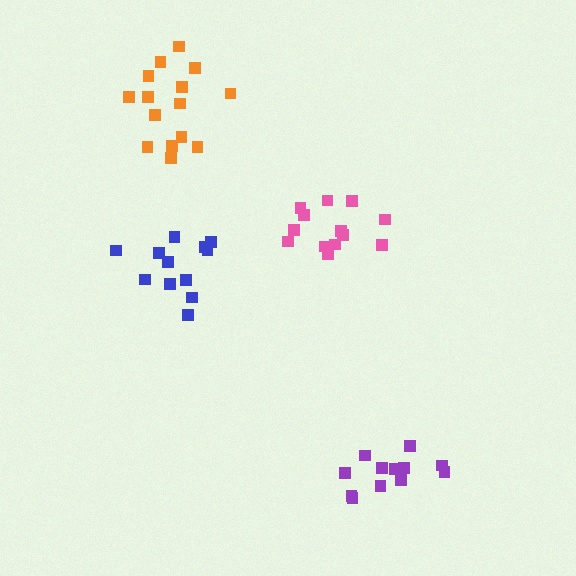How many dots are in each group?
Group 1: 13 dots, Group 2: 12 dots, Group 3: 12 dots, Group 4: 15 dots (52 total).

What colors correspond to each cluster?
The clusters are colored: pink, blue, purple, orange.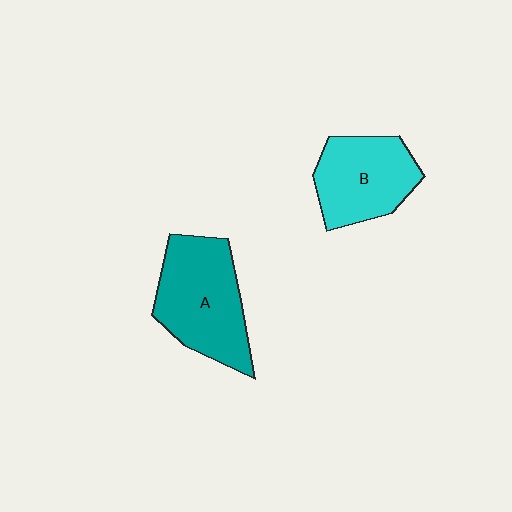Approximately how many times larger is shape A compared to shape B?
Approximately 1.2 times.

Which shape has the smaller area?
Shape B (cyan).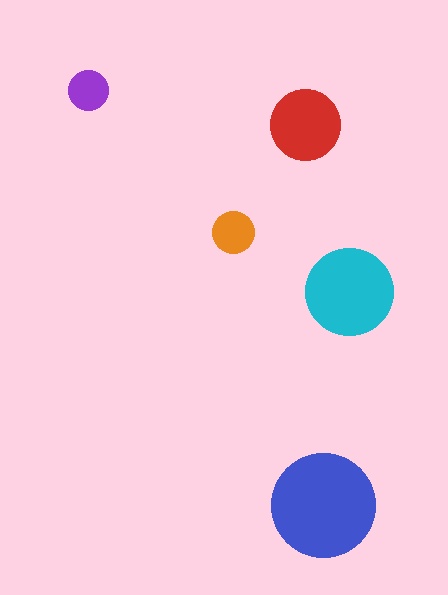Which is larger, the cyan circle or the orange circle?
The cyan one.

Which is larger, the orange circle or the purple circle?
The orange one.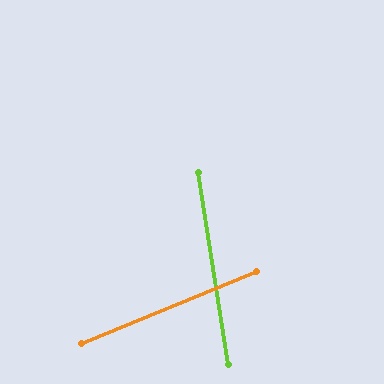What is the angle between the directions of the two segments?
Approximately 77 degrees.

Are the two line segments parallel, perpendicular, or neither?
Neither parallel nor perpendicular — they differ by about 77°.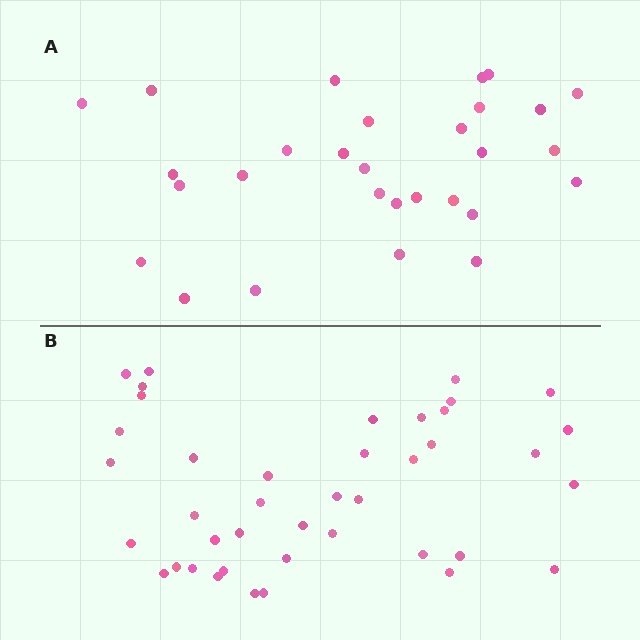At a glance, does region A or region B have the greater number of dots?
Region B (the bottom region) has more dots.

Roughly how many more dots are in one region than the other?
Region B has roughly 12 or so more dots than region A.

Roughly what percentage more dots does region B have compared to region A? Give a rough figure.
About 40% more.